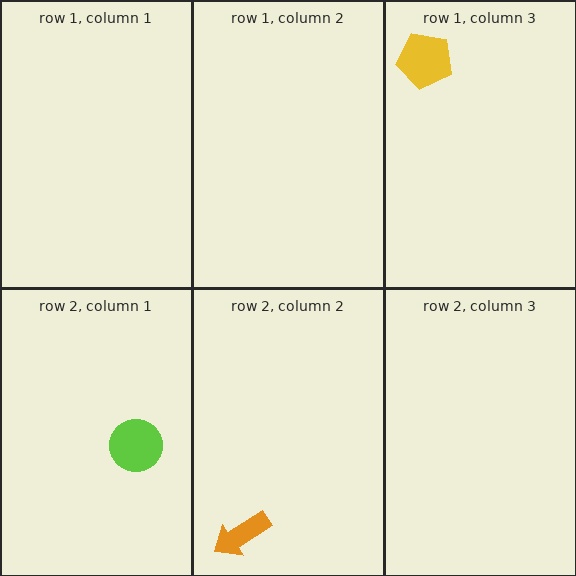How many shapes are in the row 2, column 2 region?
1.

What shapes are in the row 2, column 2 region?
The orange arrow.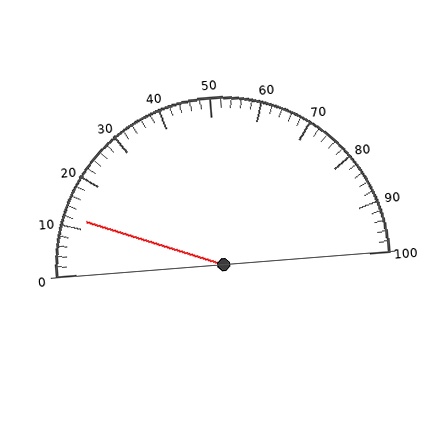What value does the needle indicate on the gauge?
The needle indicates approximately 12.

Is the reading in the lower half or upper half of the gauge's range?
The reading is in the lower half of the range (0 to 100).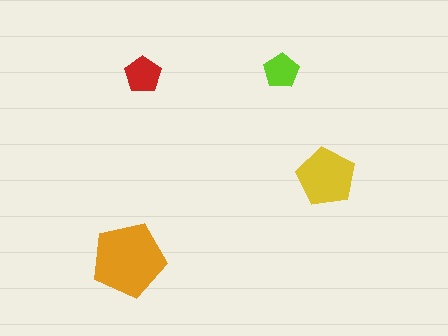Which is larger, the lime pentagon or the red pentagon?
The red one.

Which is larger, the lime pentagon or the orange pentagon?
The orange one.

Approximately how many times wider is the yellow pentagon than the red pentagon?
About 1.5 times wider.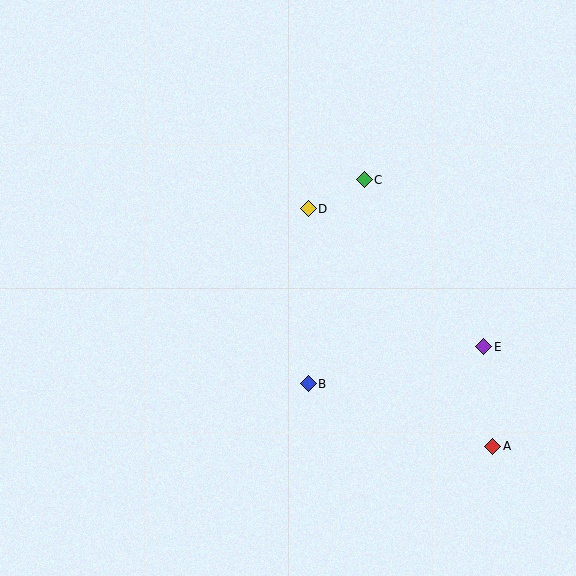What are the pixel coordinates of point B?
Point B is at (308, 384).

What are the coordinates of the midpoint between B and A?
The midpoint between B and A is at (400, 415).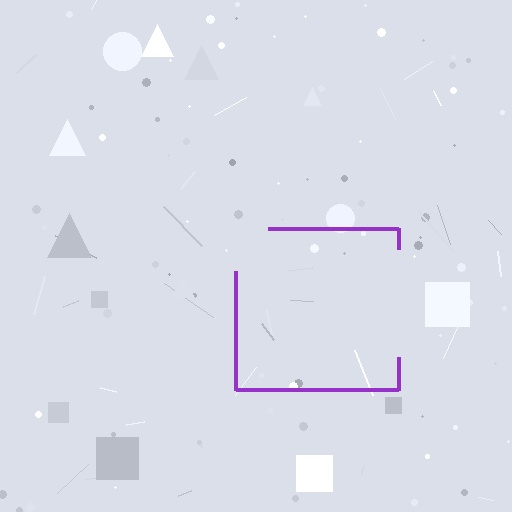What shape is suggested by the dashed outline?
The dashed outline suggests a square.